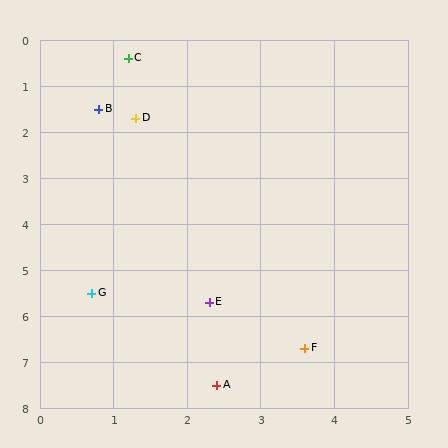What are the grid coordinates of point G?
Point G is at approximately (0.7, 5.5).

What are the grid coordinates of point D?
Point D is at approximately (1.3, 1.7).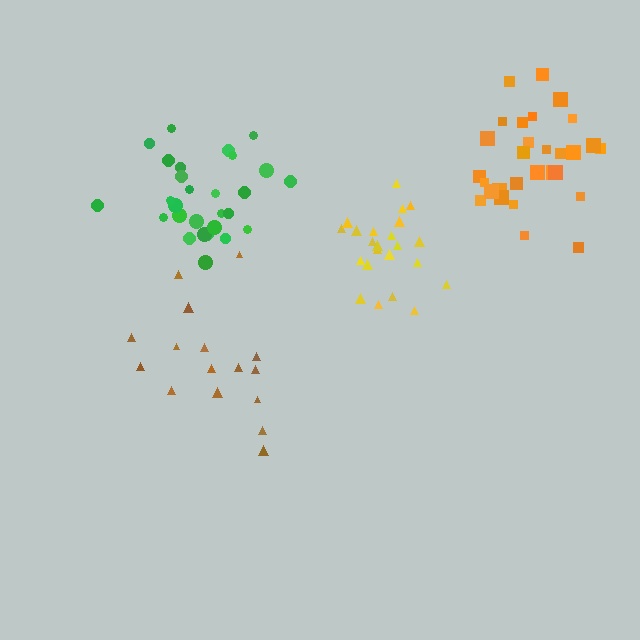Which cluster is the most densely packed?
Yellow.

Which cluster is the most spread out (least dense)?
Brown.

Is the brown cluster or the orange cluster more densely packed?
Orange.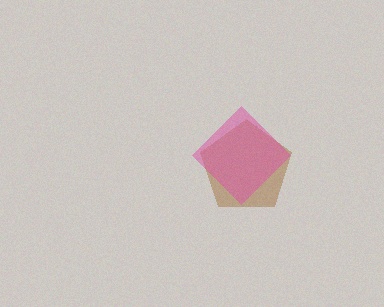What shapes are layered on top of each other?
The layered shapes are: a brown pentagon, a pink diamond.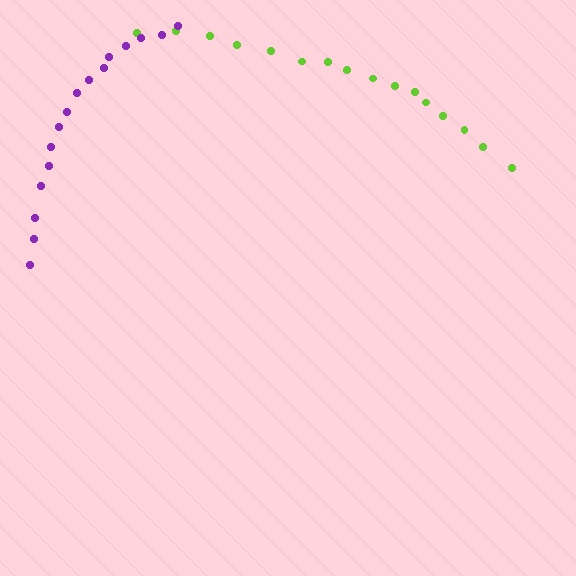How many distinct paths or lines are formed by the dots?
There are 2 distinct paths.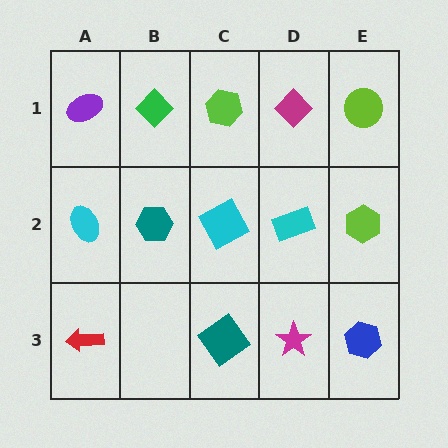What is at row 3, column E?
A blue hexagon.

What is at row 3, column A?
A red arrow.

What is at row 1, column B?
A green diamond.